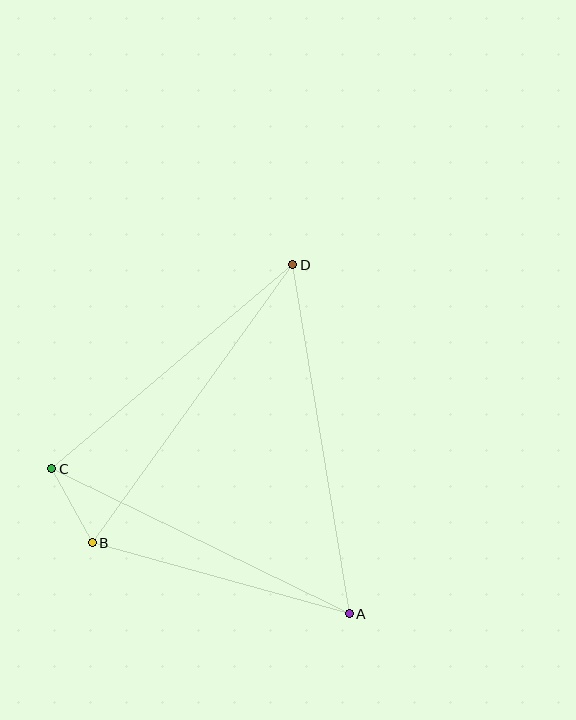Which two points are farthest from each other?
Points A and D are farthest from each other.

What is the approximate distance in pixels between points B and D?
The distance between B and D is approximately 343 pixels.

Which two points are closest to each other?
Points B and C are closest to each other.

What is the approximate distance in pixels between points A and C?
The distance between A and C is approximately 331 pixels.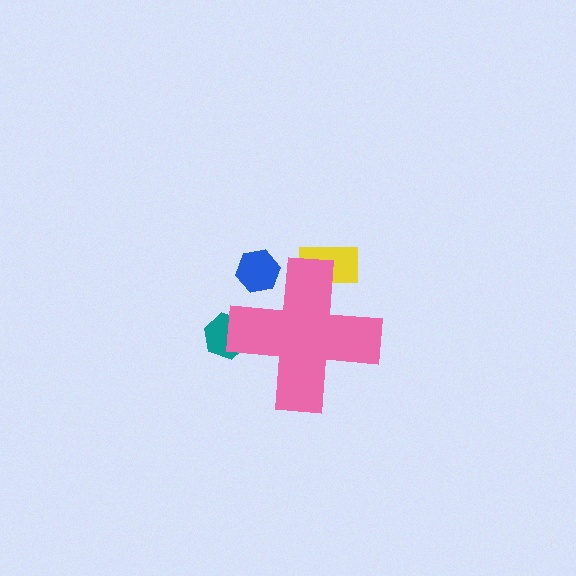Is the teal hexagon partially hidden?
Yes, the teal hexagon is partially hidden behind the pink cross.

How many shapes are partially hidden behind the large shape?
3 shapes are partially hidden.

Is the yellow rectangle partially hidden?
Yes, the yellow rectangle is partially hidden behind the pink cross.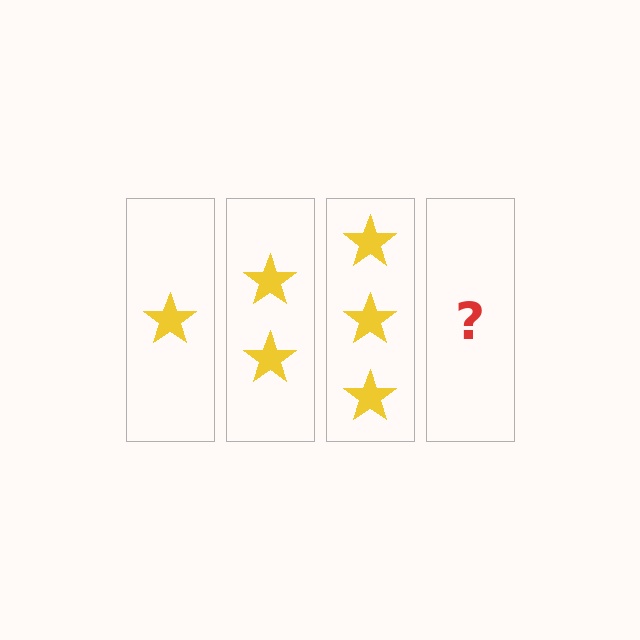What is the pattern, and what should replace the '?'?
The pattern is that each step adds one more star. The '?' should be 4 stars.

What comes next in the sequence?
The next element should be 4 stars.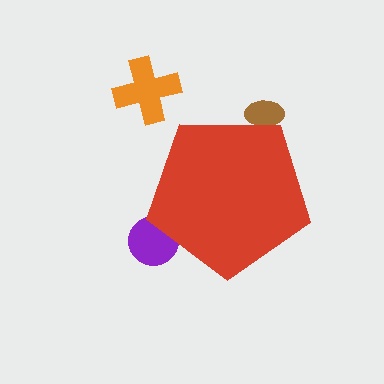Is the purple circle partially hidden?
Yes, the purple circle is partially hidden behind the red pentagon.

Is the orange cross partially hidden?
No, the orange cross is fully visible.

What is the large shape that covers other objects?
A red pentagon.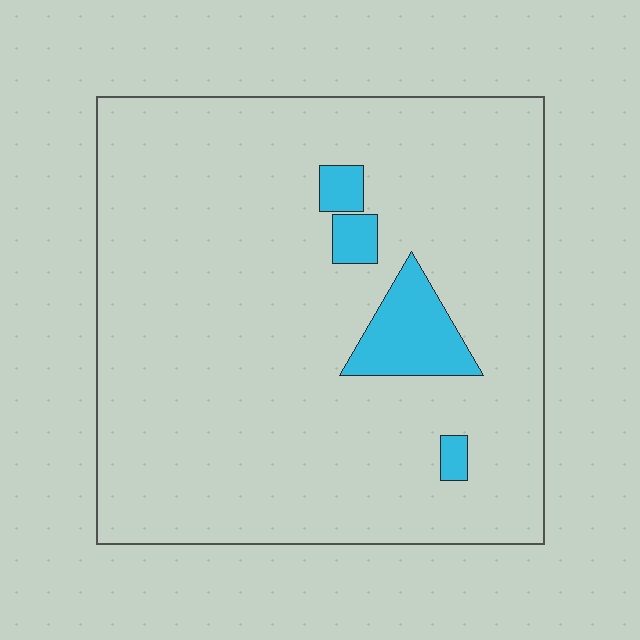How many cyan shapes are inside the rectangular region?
4.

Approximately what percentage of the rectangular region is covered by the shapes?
Approximately 5%.